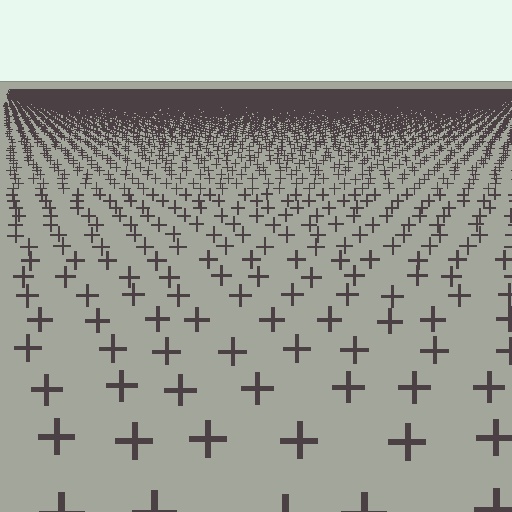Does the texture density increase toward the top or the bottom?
Density increases toward the top.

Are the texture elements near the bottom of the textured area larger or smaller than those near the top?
Larger. Near the bottom, elements are closer to the viewer and appear at a bigger on-screen size.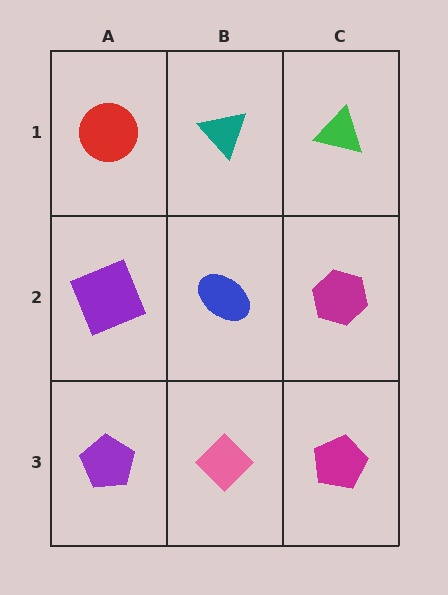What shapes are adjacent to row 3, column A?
A purple square (row 2, column A), a pink diamond (row 3, column B).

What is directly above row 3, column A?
A purple square.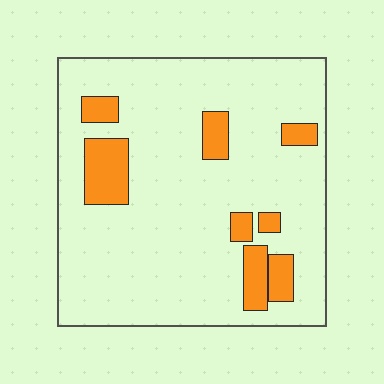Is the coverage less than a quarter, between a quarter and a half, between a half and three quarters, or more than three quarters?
Less than a quarter.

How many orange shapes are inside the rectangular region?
8.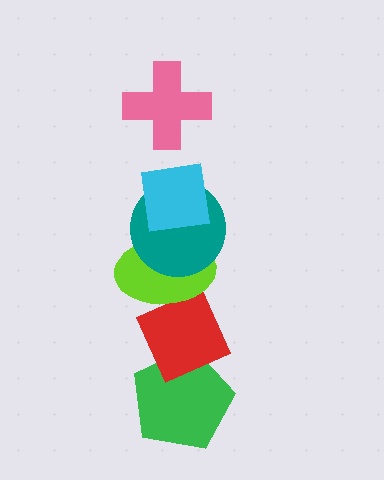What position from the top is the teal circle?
The teal circle is 3rd from the top.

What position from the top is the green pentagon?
The green pentagon is 6th from the top.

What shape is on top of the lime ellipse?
The teal circle is on top of the lime ellipse.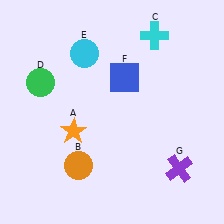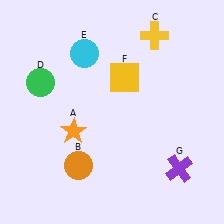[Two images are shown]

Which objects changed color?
C changed from cyan to yellow. F changed from blue to yellow.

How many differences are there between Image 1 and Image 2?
There are 2 differences between the two images.